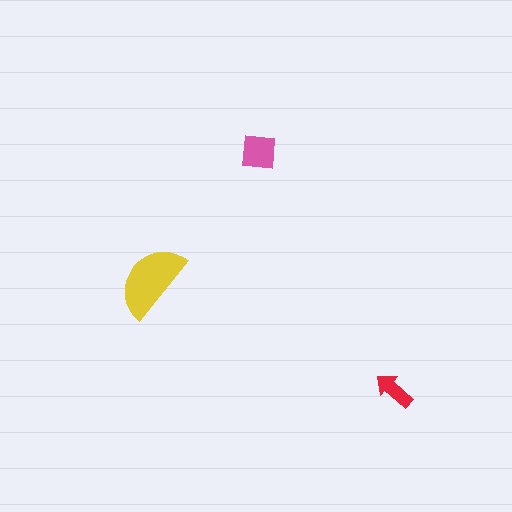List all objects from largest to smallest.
The yellow semicircle, the pink square, the red arrow.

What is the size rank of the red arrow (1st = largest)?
3rd.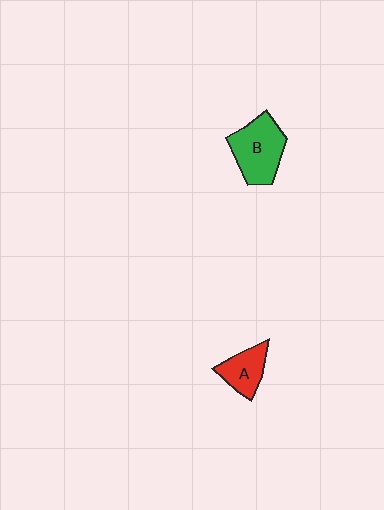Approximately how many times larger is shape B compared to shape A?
Approximately 1.6 times.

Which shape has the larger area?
Shape B (green).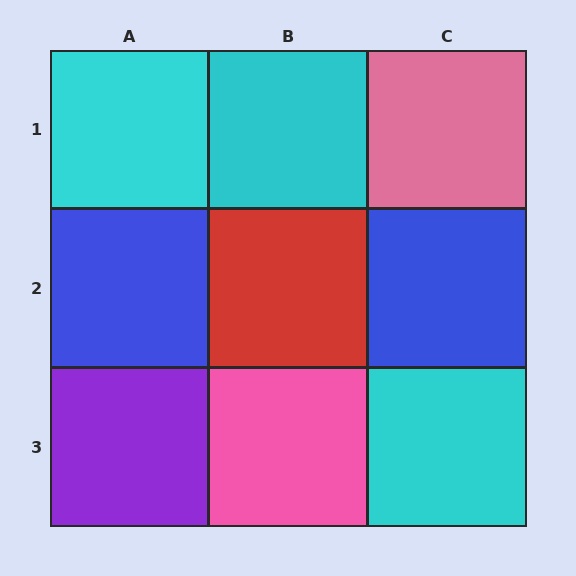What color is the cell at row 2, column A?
Blue.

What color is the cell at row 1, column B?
Cyan.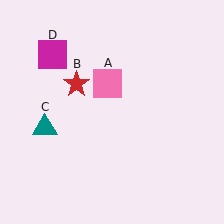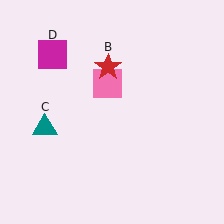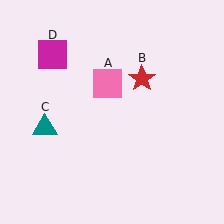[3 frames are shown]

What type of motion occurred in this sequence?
The red star (object B) rotated clockwise around the center of the scene.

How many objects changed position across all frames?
1 object changed position: red star (object B).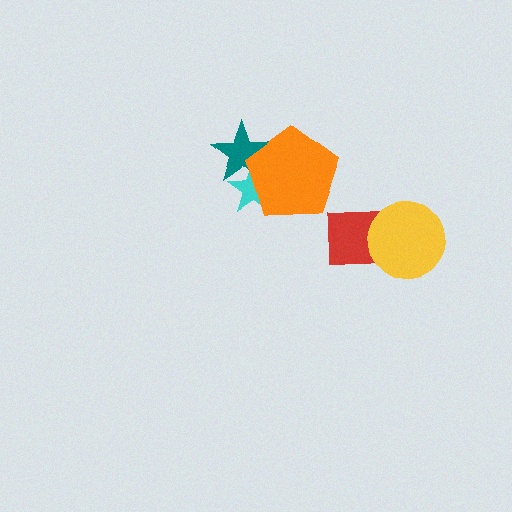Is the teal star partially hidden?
Yes, it is partially covered by another shape.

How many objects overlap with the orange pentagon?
2 objects overlap with the orange pentagon.